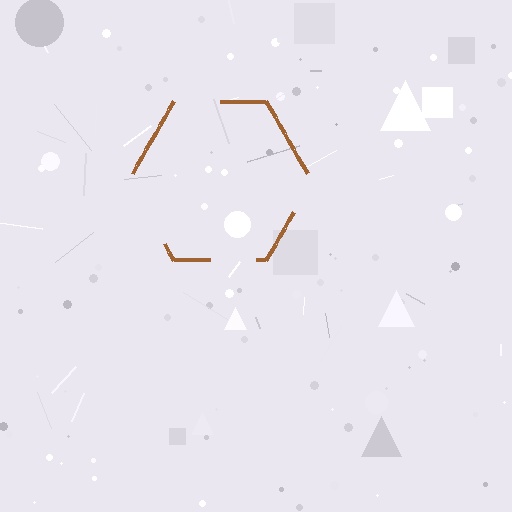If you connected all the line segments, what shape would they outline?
They would outline a hexagon.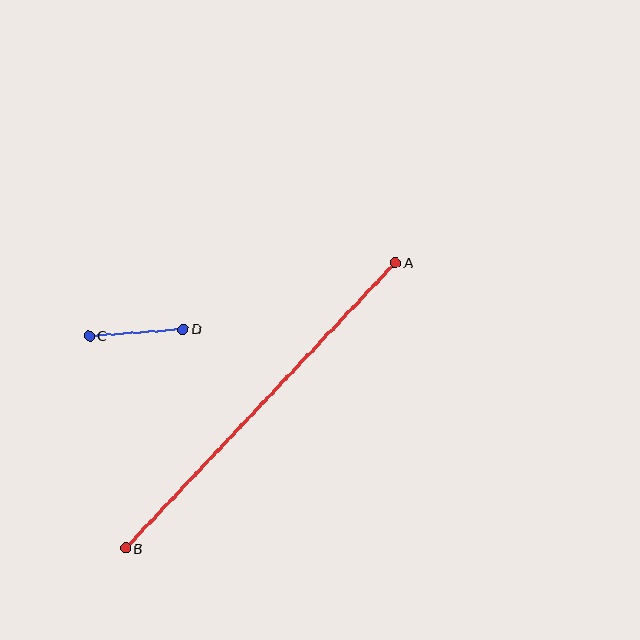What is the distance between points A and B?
The distance is approximately 393 pixels.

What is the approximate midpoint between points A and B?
The midpoint is at approximately (261, 405) pixels.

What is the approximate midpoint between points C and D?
The midpoint is at approximately (136, 332) pixels.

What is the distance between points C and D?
The distance is approximately 94 pixels.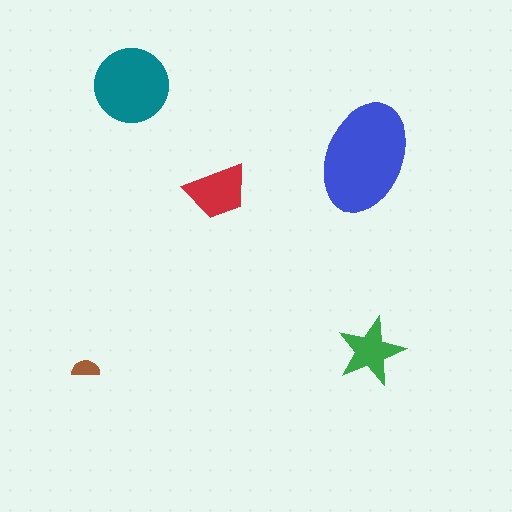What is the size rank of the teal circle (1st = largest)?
2nd.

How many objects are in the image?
There are 5 objects in the image.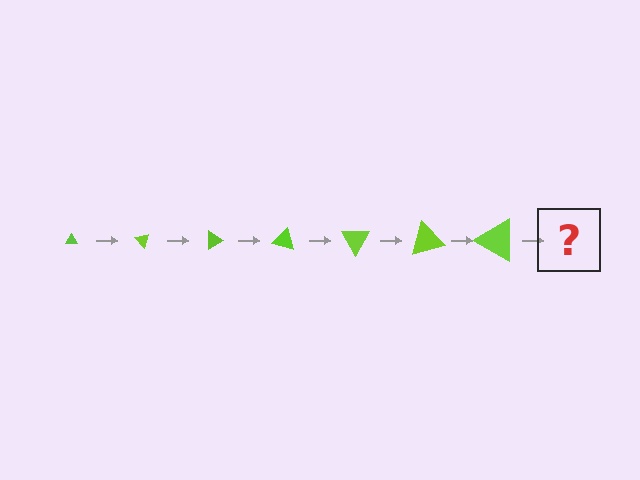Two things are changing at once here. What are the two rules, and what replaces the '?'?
The two rules are that the triangle grows larger each step and it rotates 45 degrees each step. The '?' should be a triangle, larger than the previous one and rotated 315 degrees from the start.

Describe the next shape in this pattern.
It should be a triangle, larger than the previous one and rotated 315 degrees from the start.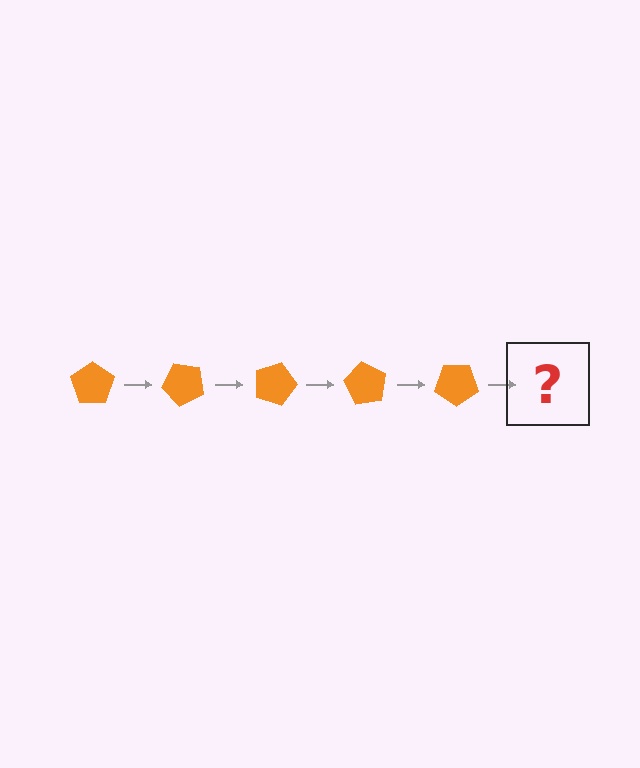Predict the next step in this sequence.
The next step is an orange pentagon rotated 225 degrees.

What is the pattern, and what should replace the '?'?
The pattern is that the pentagon rotates 45 degrees each step. The '?' should be an orange pentagon rotated 225 degrees.